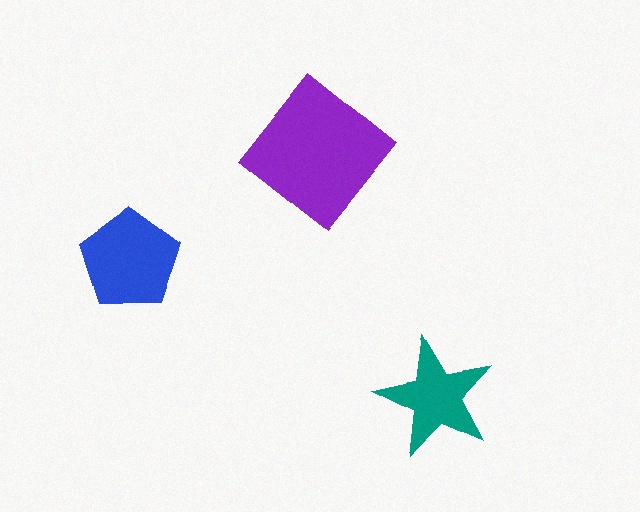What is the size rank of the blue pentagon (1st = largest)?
2nd.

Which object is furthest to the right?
The teal star is rightmost.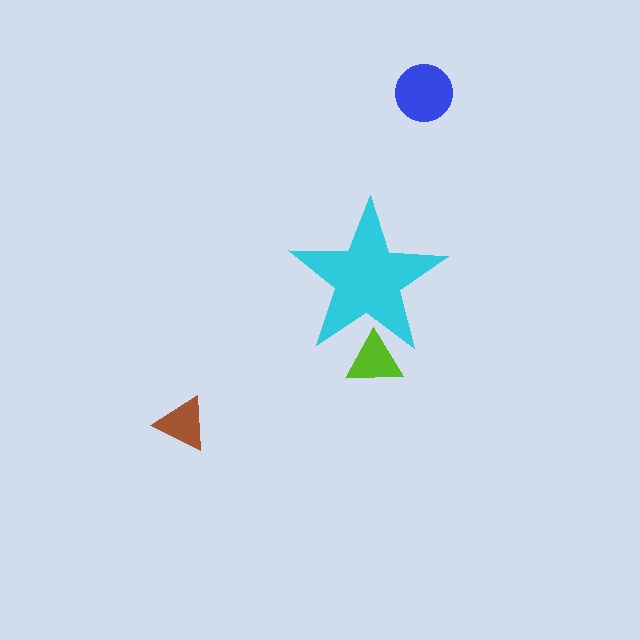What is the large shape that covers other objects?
A cyan star.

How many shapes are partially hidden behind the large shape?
1 shape is partially hidden.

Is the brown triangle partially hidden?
No, the brown triangle is fully visible.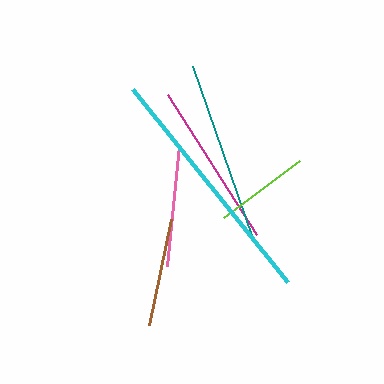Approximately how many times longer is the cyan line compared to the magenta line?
The cyan line is approximately 1.5 times the length of the magenta line.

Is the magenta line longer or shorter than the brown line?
The magenta line is longer than the brown line.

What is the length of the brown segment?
The brown segment is approximately 108 pixels long.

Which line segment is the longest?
The cyan line is the longest at approximately 248 pixels.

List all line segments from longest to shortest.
From longest to shortest: cyan, teal, magenta, pink, brown, lime.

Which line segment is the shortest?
The lime line is the shortest at approximately 95 pixels.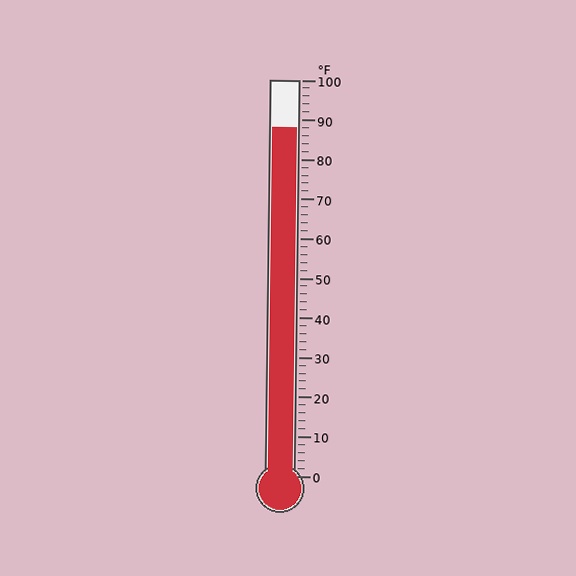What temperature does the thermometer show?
The thermometer shows approximately 88°F.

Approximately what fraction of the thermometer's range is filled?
The thermometer is filled to approximately 90% of its range.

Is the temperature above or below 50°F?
The temperature is above 50°F.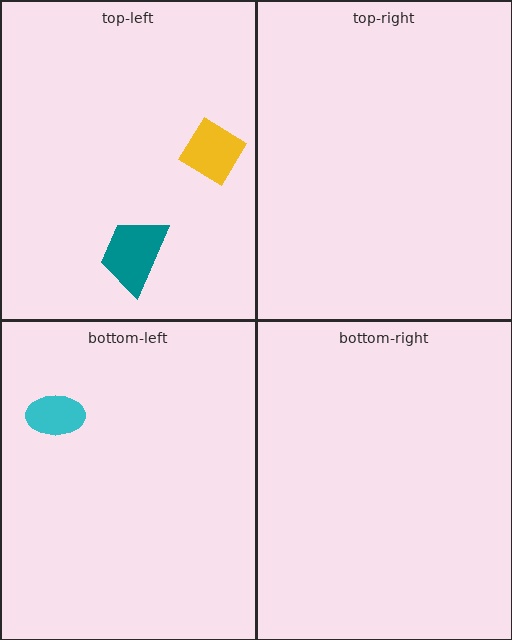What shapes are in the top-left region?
The teal trapezoid, the yellow diamond.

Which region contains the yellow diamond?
The top-left region.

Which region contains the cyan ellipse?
The bottom-left region.